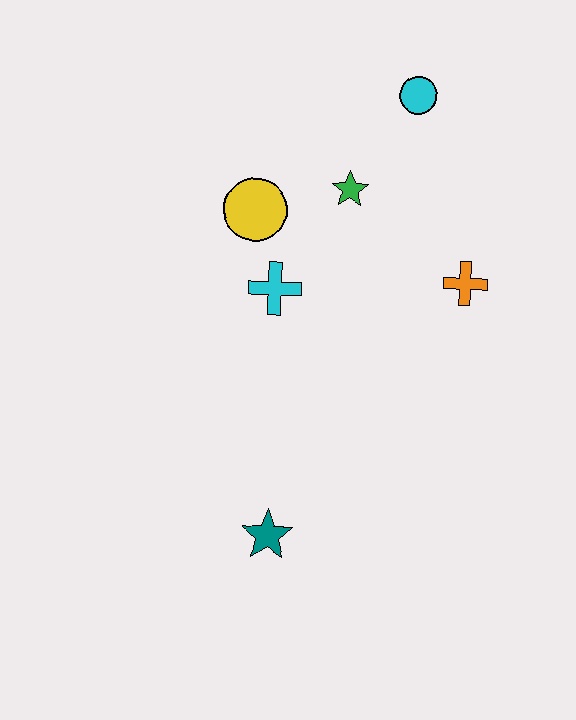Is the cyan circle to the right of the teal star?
Yes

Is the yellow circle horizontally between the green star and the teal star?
No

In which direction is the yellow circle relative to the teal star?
The yellow circle is above the teal star.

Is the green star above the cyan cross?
Yes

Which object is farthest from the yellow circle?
The teal star is farthest from the yellow circle.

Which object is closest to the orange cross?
The green star is closest to the orange cross.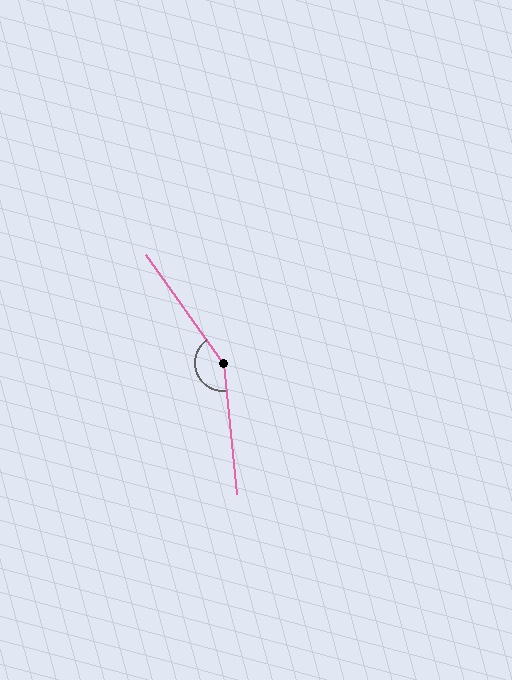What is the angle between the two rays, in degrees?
Approximately 150 degrees.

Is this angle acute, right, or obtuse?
It is obtuse.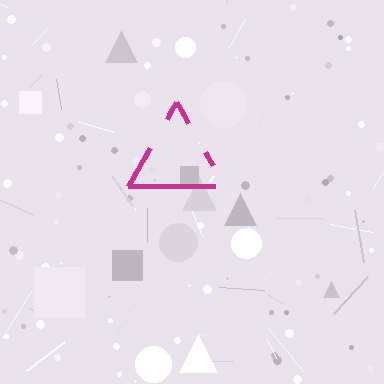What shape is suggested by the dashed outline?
The dashed outline suggests a triangle.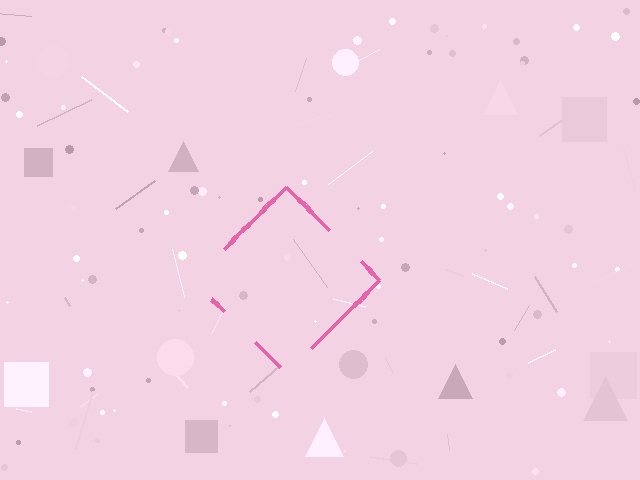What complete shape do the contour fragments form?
The contour fragments form a diamond.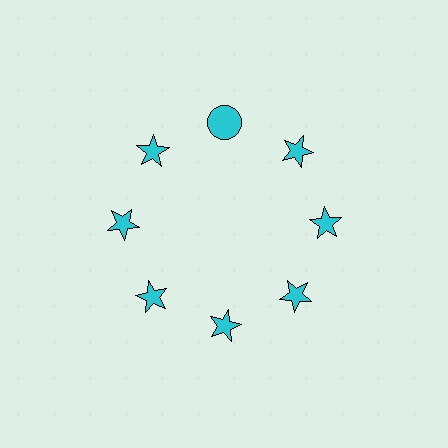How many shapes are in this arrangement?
There are 8 shapes arranged in a ring pattern.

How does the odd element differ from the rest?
It has a different shape: circle instead of star.